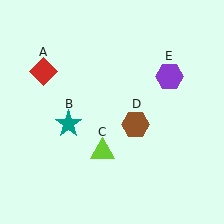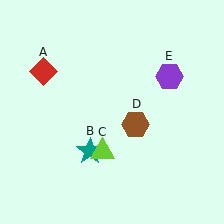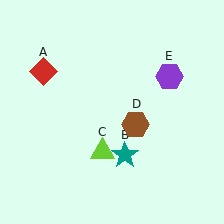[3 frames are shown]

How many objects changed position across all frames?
1 object changed position: teal star (object B).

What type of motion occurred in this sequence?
The teal star (object B) rotated counterclockwise around the center of the scene.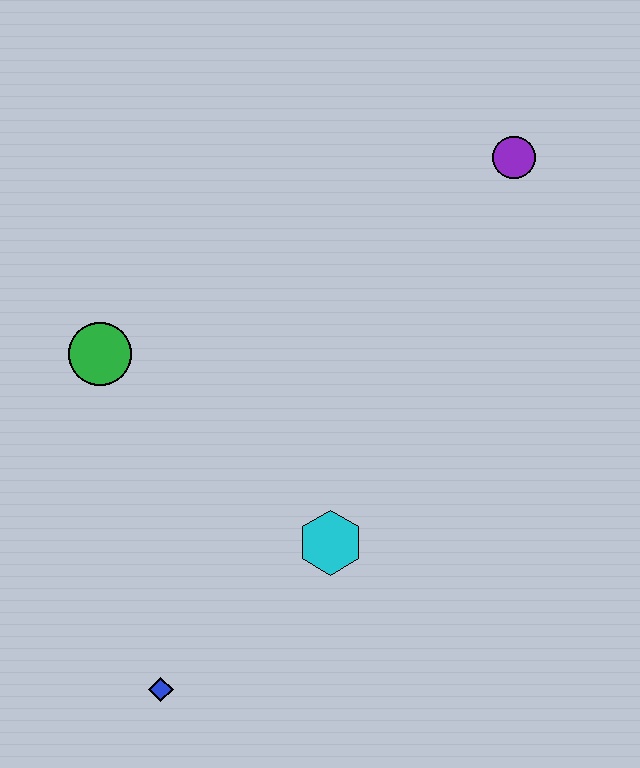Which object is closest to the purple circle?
The cyan hexagon is closest to the purple circle.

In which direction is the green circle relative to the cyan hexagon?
The green circle is to the left of the cyan hexagon.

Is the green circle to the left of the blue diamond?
Yes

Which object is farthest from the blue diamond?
The purple circle is farthest from the blue diamond.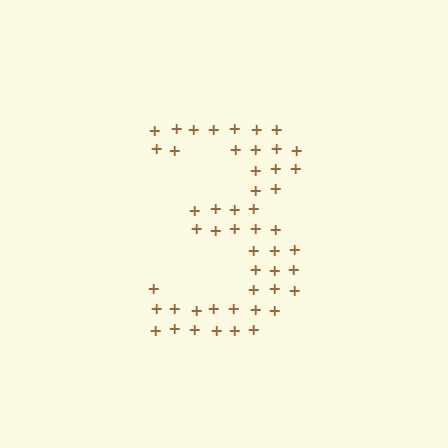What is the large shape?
The large shape is the digit 3.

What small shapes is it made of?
It is made of small plus signs.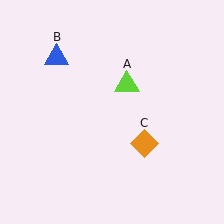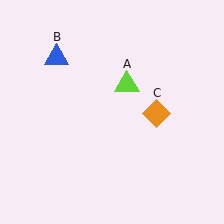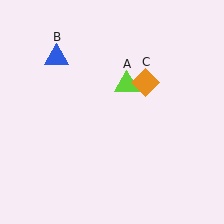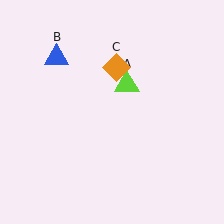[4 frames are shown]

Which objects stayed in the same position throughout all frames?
Lime triangle (object A) and blue triangle (object B) remained stationary.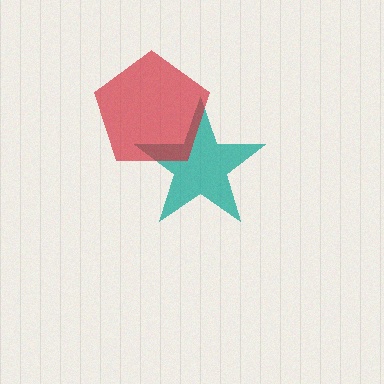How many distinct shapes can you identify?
There are 2 distinct shapes: a teal star, a red pentagon.